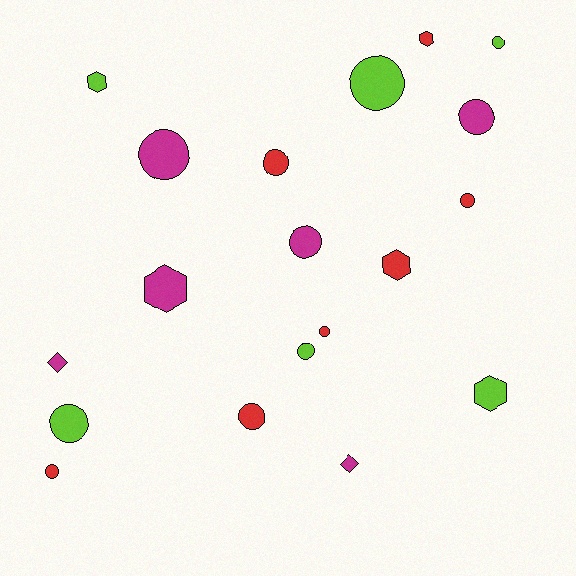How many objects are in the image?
There are 19 objects.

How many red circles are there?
There are 5 red circles.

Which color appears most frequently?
Red, with 7 objects.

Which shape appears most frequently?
Circle, with 12 objects.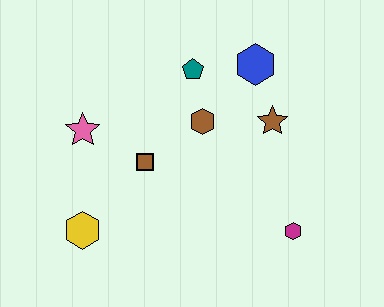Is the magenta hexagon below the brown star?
Yes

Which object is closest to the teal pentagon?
The brown hexagon is closest to the teal pentagon.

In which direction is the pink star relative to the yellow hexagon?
The pink star is above the yellow hexagon.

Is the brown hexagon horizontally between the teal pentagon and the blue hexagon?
Yes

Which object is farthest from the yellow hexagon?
The blue hexagon is farthest from the yellow hexagon.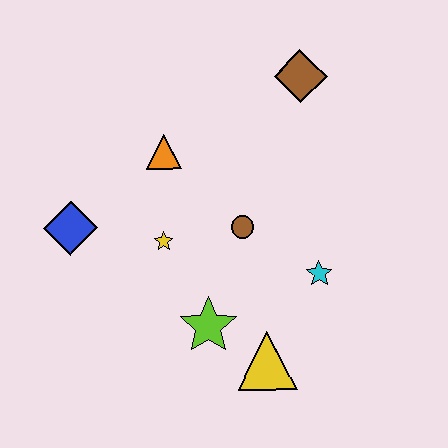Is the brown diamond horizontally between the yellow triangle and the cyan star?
Yes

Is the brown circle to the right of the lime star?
Yes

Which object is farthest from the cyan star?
The blue diamond is farthest from the cyan star.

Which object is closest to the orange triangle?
The yellow star is closest to the orange triangle.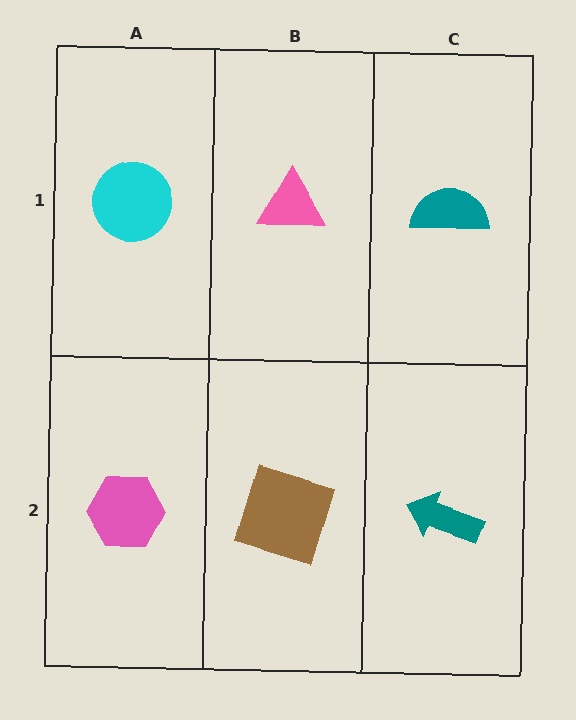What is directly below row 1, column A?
A pink hexagon.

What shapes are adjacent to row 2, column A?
A cyan circle (row 1, column A), a brown square (row 2, column B).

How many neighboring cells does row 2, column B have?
3.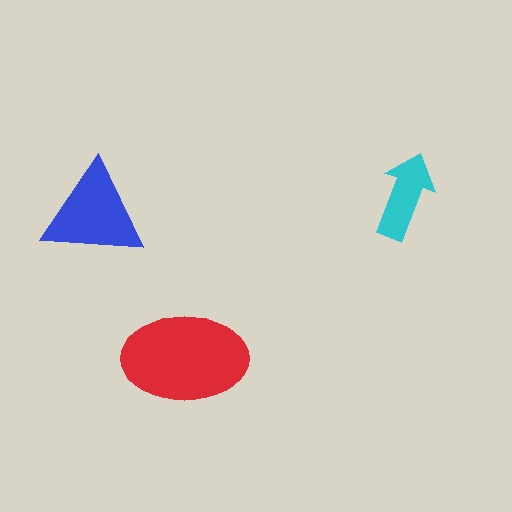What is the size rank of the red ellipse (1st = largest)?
1st.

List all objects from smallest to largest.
The cyan arrow, the blue triangle, the red ellipse.